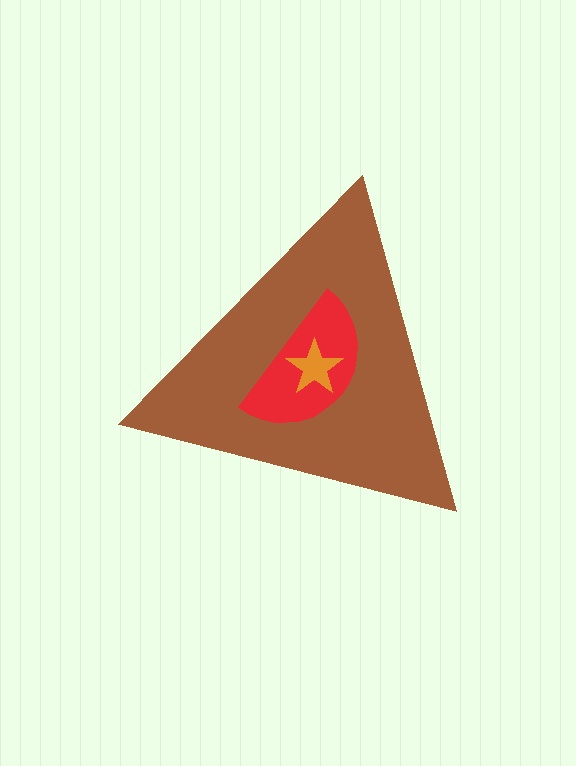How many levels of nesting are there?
3.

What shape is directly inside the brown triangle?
The red semicircle.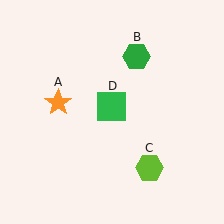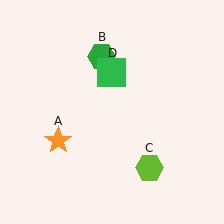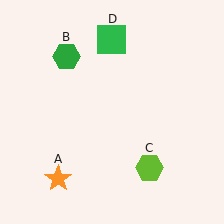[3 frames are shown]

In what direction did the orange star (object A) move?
The orange star (object A) moved down.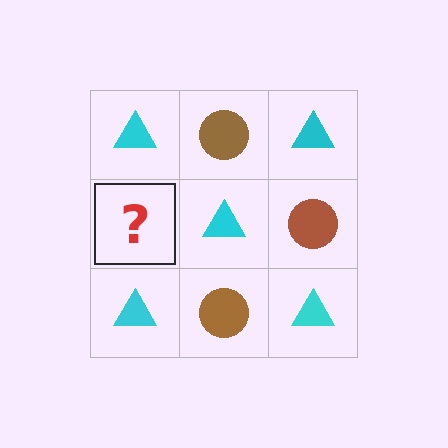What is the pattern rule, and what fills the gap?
The rule is that it alternates cyan triangle and brown circle in a checkerboard pattern. The gap should be filled with a brown circle.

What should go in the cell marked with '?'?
The missing cell should contain a brown circle.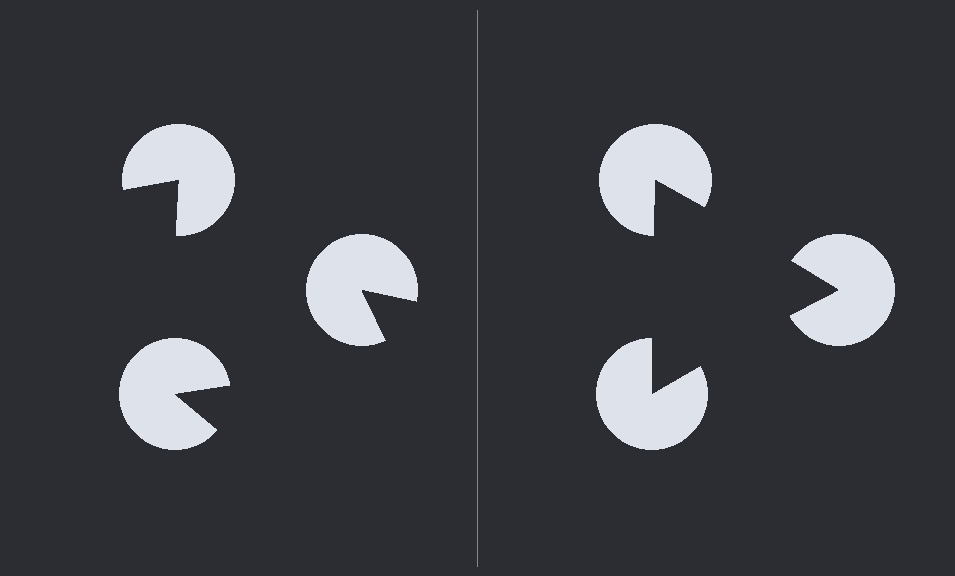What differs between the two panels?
The pac-man discs are positioned identically on both sides; only the wedge orientations differ. On the right they align to a triangle; on the left they are misaligned.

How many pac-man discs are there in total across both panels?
6 — 3 on each side.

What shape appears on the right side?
An illusory triangle.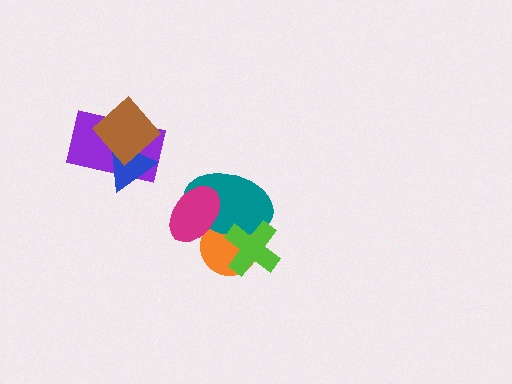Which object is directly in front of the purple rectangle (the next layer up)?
The blue triangle is directly in front of the purple rectangle.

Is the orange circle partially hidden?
Yes, it is partially covered by another shape.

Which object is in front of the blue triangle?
The brown diamond is in front of the blue triangle.